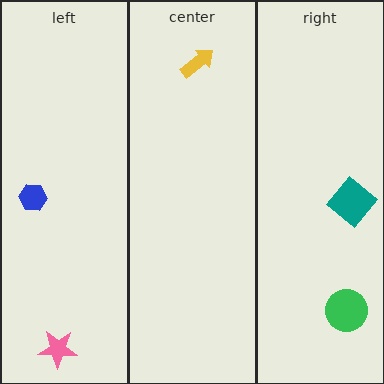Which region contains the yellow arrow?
The center region.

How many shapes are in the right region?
2.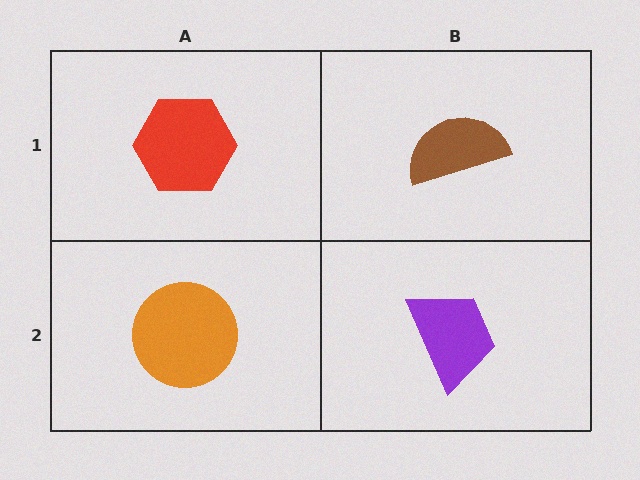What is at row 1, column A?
A red hexagon.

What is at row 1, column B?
A brown semicircle.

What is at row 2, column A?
An orange circle.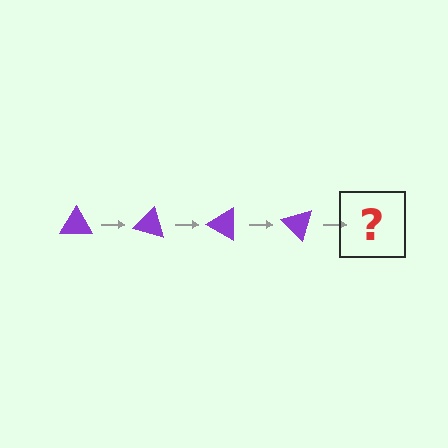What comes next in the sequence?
The next element should be a purple triangle rotated 60 degrees.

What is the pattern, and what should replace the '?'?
The pattern is that the triangle rotates 15 degrees each step. The '?' should be a purple triangle rotated 60 degrees.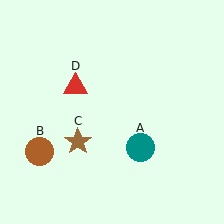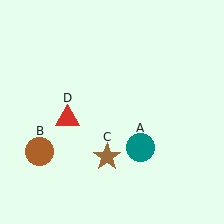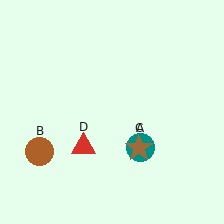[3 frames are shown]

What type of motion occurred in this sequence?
The brown star (object C), red triangle (object D) rotated counterclockwise around the center of the scene.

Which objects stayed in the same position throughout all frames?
Teal circle (object A) and brown circle (object B) remained stationary.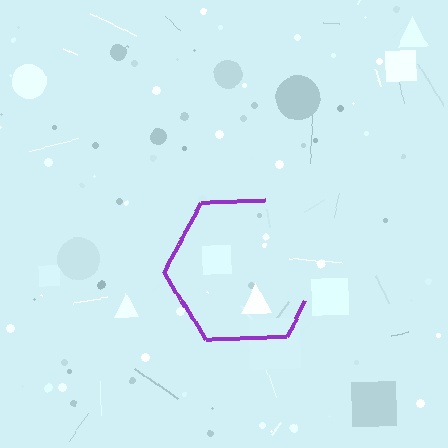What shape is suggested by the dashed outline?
The dashed outline suggests a hexagon.